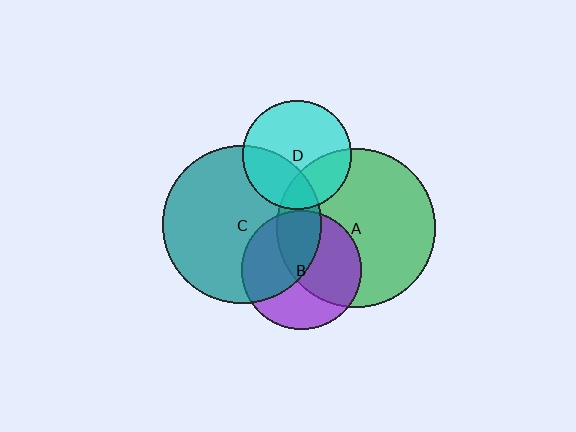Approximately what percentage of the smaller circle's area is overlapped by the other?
Approximately 35%.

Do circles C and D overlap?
Yes.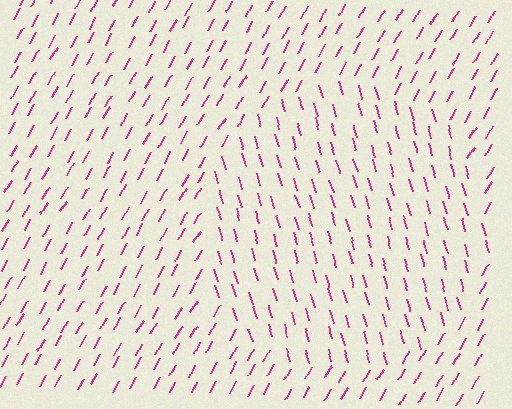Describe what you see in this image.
The image is filled with small magenta line segments. A circle region in the image has lines oriented differently from the surrounding lines, creating a visible texture boundary.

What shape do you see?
I see a circle.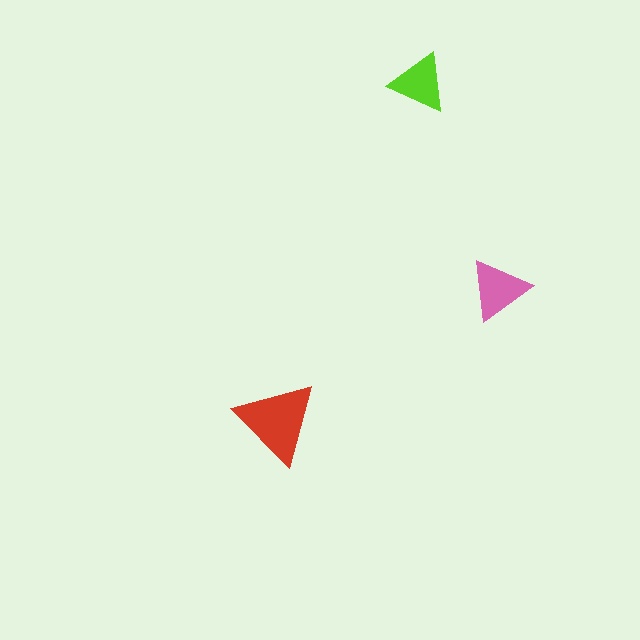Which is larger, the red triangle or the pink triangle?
The red one.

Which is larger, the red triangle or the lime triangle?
The red one.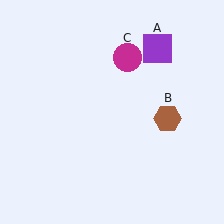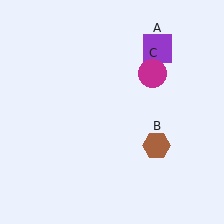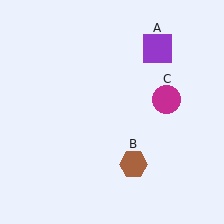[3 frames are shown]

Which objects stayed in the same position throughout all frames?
Purple square (object A) remained stationary.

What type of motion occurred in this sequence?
The brown hexagon (object B), magenta circle (object C) rotated clockwise around the center of the scene.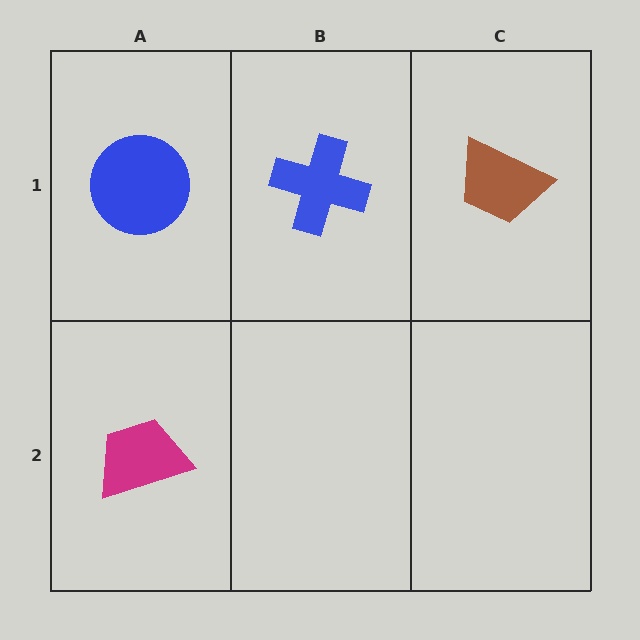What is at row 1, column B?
A blue cross.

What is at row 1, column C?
A brown trapezoid.